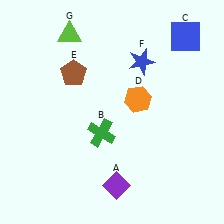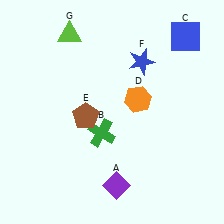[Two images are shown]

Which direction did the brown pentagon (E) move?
The brown pentagon (E) moved down.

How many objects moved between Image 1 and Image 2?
1 object moved between the two images.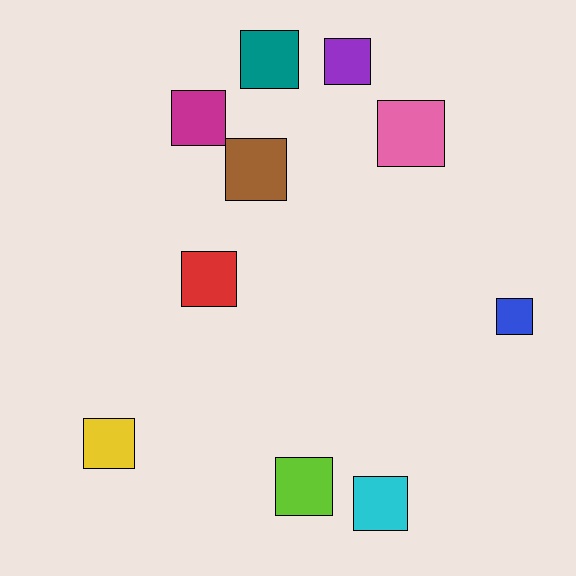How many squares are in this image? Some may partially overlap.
There are 10 squares.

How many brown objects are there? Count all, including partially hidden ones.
There is 1 brown object.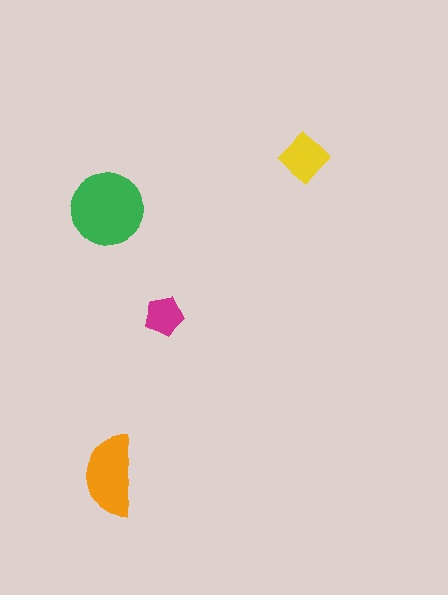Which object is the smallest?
The magenta pentagon.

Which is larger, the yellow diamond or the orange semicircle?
The orange semicircle.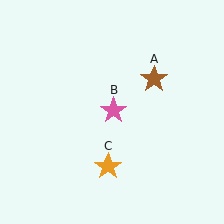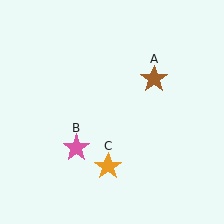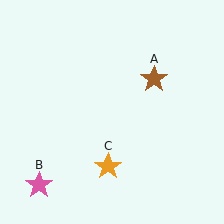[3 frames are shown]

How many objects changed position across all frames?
1 object changed position: pink star (object B).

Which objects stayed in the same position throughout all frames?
Brown star (object A) and orange star (object C) remained stationary.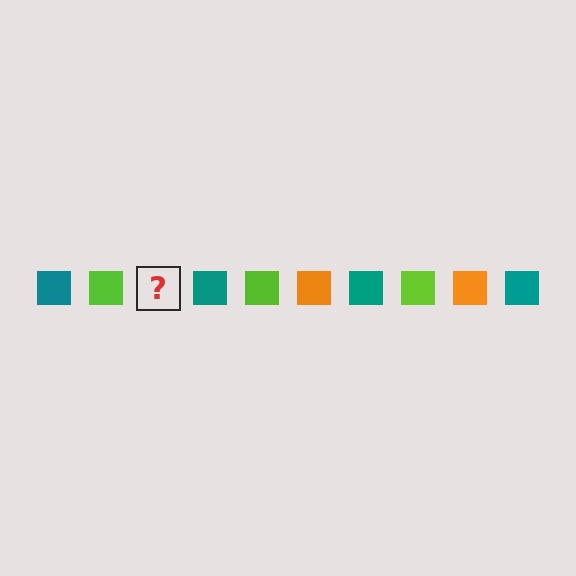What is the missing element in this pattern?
The missing element is an orange square.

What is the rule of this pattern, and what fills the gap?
The rule is that the pattern cycles through teal, lime, orange squares. The gap should be filled with an orange square.